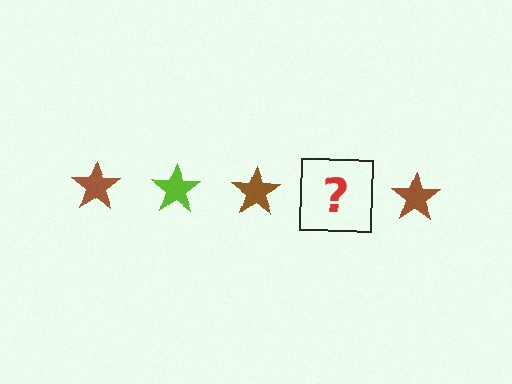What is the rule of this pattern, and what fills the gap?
The rule is that the pattern cycles through brown, lime stars. The gap should be filled with a lime star.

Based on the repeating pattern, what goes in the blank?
The blank should be a lime star.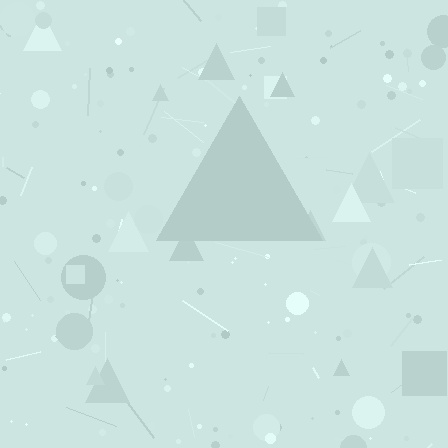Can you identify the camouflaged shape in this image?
The camouflaged shape is a triangle.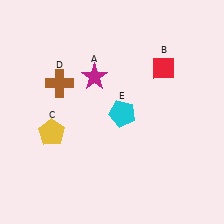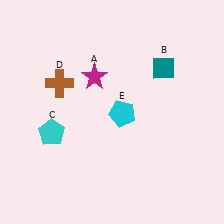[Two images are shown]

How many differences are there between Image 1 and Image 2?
There are 2 differences between the two images.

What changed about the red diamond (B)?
In Image 1, B is red. In Image 2, it changed to teal.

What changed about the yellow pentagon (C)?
In Image 1, C is yellow. In Image 2, it changed to cyan.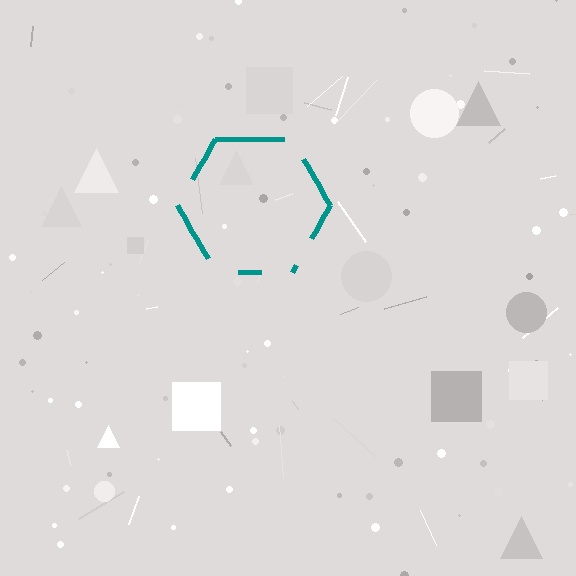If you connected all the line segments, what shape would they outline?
They would outline a hexagon.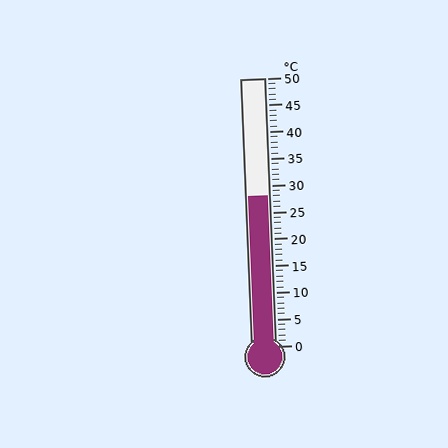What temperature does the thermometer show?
The thermometer shows approximately 28°C.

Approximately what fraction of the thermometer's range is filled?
The thermometer is filled to approximately 55% of its range.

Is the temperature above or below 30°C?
The temperature is below 30°C.